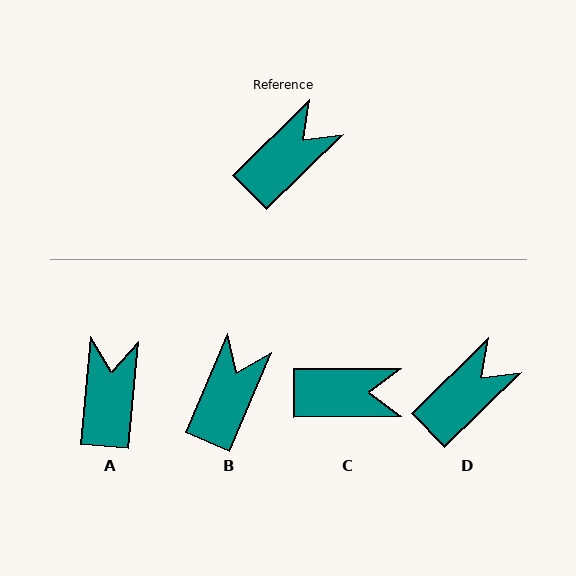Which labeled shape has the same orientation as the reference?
D.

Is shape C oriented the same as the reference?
No, it is off by about 44 degrees.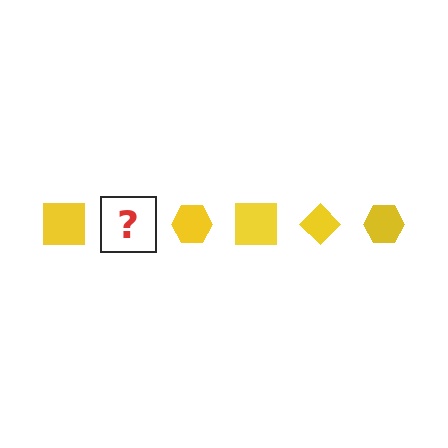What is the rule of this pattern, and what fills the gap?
The rule is that the pattern cycles through square, diamond, hexagon shapes in yellow. The gap should be filled with a yellow diamond.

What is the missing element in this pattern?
The missing element is a yellow diamond.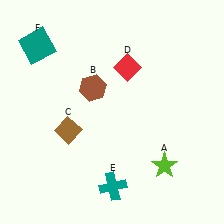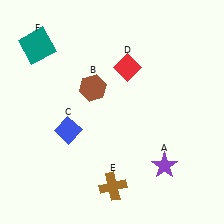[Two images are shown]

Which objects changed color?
A changed from lime to purple. C changed from brown to blue. E changed from teal to brown.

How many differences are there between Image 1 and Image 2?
There are 3 differences between the two images.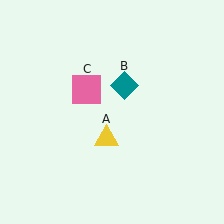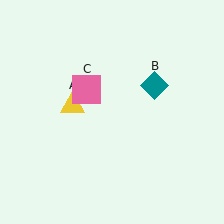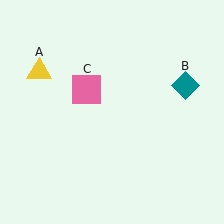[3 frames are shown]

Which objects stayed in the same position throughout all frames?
Pink square (object C) remained stationary.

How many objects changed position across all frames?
2 objects changed position: yellow triangle (object A), teal diamond (object B).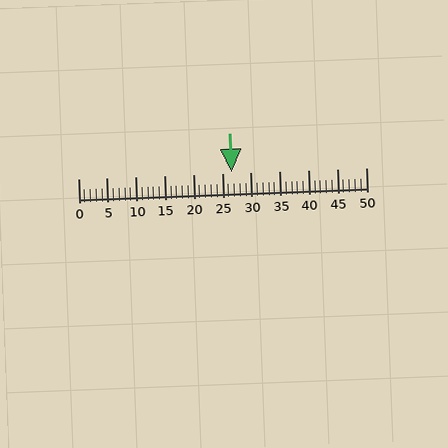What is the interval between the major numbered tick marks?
The major tick marks are spaced 5 units apart.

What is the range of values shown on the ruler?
The ruler shows values from 0 to 50.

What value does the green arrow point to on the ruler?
The green arrow points to approximately 27.